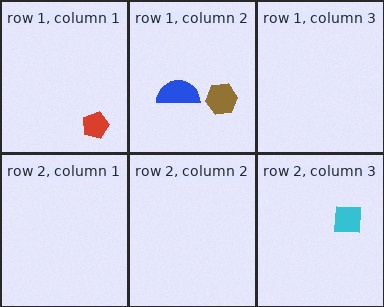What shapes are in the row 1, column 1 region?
The red pentagon.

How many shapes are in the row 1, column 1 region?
1.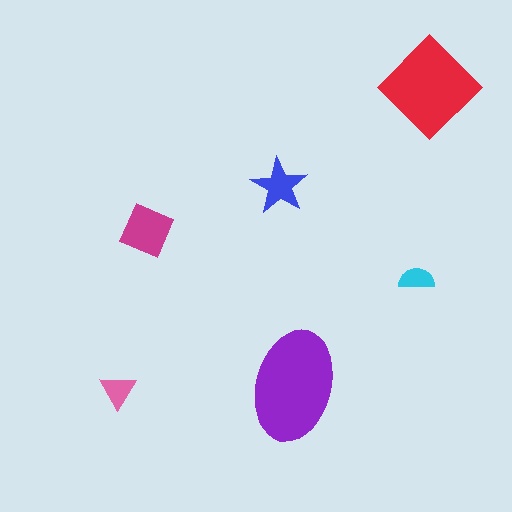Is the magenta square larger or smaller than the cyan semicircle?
Larger.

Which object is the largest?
The purple ellipse.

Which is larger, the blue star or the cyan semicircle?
The blue star.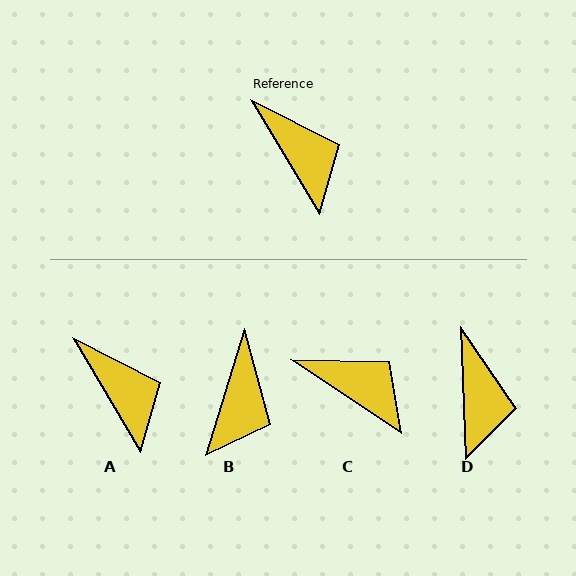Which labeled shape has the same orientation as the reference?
A.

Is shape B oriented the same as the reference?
No, it is off by about 48 degrees.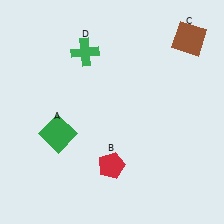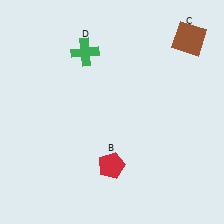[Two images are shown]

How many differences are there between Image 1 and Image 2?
There is 1 difference between the two images.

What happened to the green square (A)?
The green square (A) was removed in Image 2. It was in the bottom-left area of Image 1.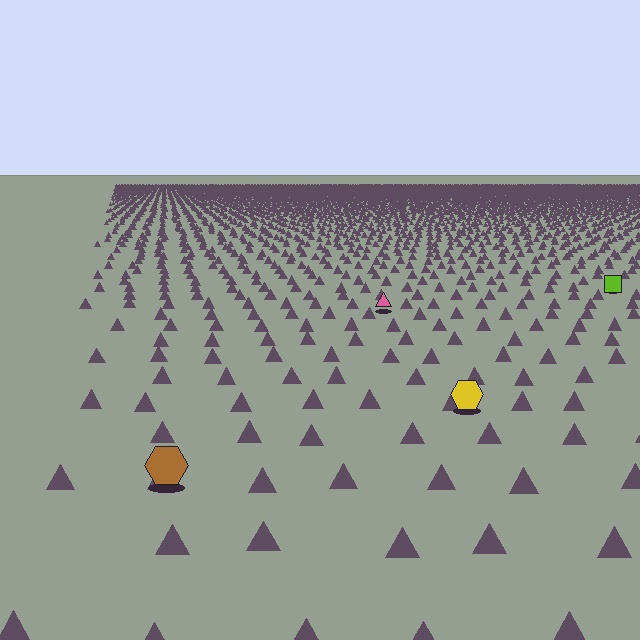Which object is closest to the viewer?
The brown hexagon is closest. The texture marks near it are larger and more spread out.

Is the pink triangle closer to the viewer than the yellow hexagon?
No. The yellow hexagon is closer — you can tell from the texture gradient: the ground texture is coarser near it.